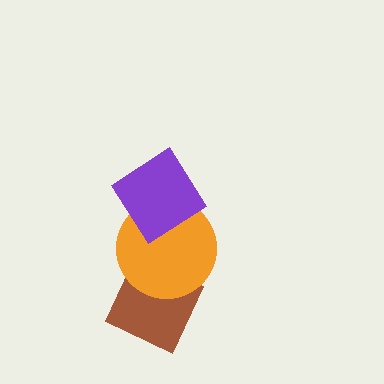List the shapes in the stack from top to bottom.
From top to bottom: the purple diamond, the orange circle, the brown diamond.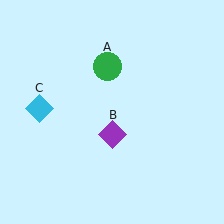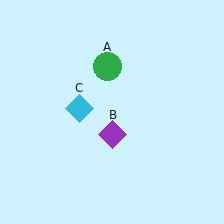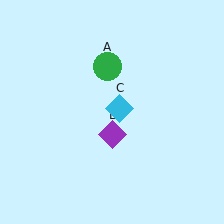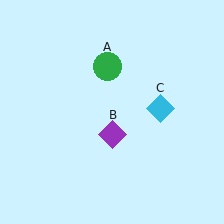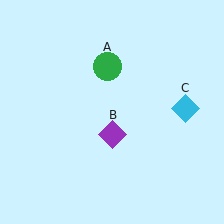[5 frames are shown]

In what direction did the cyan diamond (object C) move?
The cyan diamond (object C) moved right.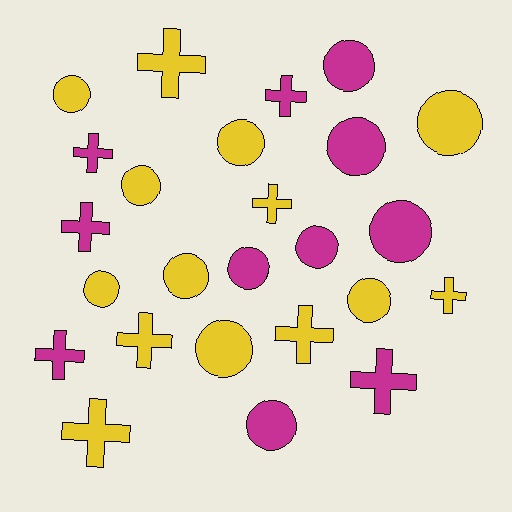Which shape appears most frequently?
Circle, with 14 objects.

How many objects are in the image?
There are 25 objects.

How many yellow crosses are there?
There are 6 yellow crosses.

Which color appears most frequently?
Yellow, with 14 objects.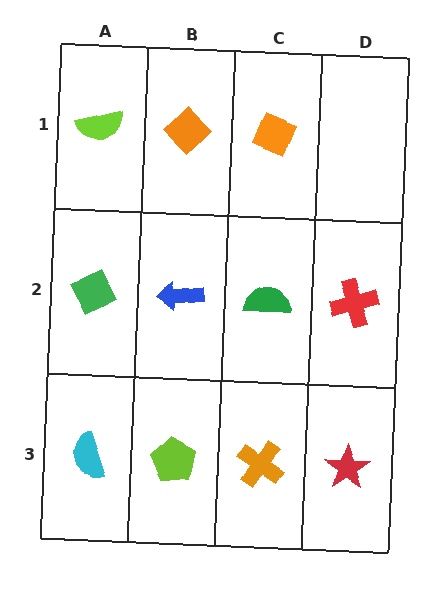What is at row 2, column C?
A green semicircle.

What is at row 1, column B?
An orange diamond.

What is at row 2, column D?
A red cross.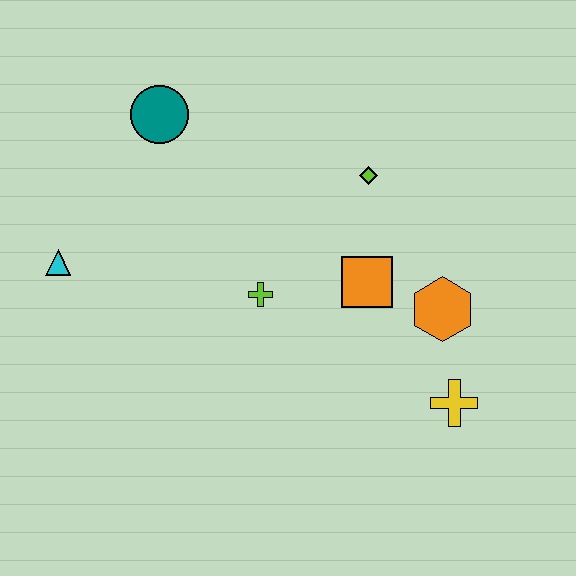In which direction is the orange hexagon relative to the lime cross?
The orange hexagon is to the right of the lime cross.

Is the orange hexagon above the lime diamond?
No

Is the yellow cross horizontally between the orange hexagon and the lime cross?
No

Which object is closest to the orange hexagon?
The orange square is closest to the orange hexagon.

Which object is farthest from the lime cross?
The yellow cross is farthest from the lime cross.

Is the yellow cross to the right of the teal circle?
Yes